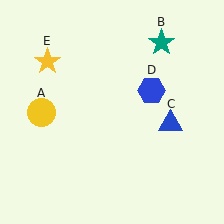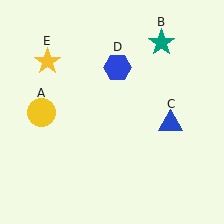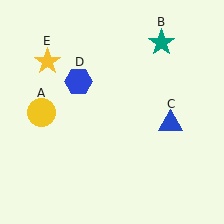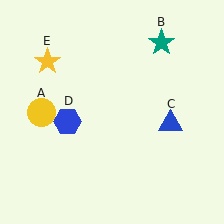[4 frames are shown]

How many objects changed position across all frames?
1 object changed position: blue hexagon (object D).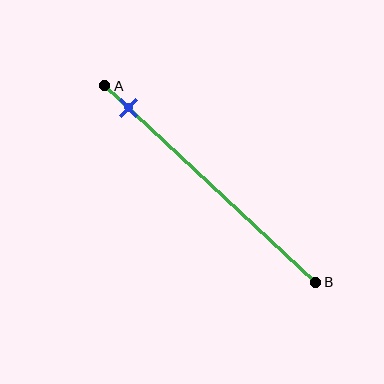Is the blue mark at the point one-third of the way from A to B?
No, the mark is at about 10% from A, not at the 33% one-third point.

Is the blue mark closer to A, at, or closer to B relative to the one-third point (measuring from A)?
The blue mark is closer to point A than the one-third point of segment AB.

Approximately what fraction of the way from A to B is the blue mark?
The blue mark is approximately 10% of the way from A to B.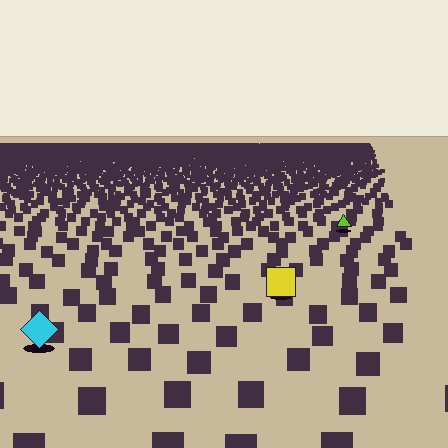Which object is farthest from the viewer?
The lime triangle is farthest from the viewer. It appears smaller and the ground texture around it is denser.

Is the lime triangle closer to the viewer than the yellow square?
No. The yellow square is closer — you can tell from the texture gradient: the ground texture is coarser near it.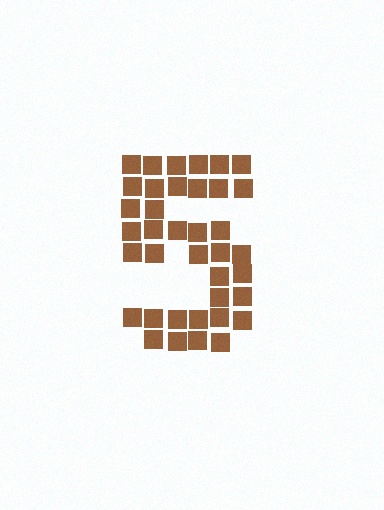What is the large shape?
The large shape is the digit 5.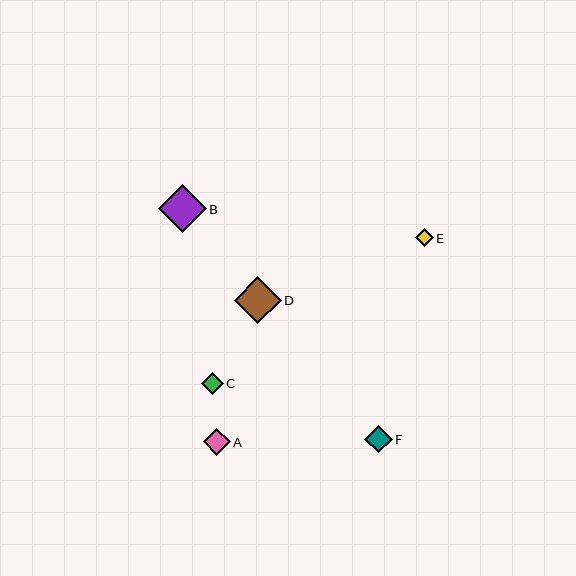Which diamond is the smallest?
Diamond E is the smallest with a size of approximately 17 pixels.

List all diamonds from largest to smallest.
From largest to smallest: B, D, F, A, C, E.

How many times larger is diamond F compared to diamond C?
Diamond F is approximately 1.3 times the size of diamond C.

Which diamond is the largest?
Diamond B is the largest with a size of approximately 48 pixels.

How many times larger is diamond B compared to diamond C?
Diamond B is approximately 2.2 times the size of diamond C.